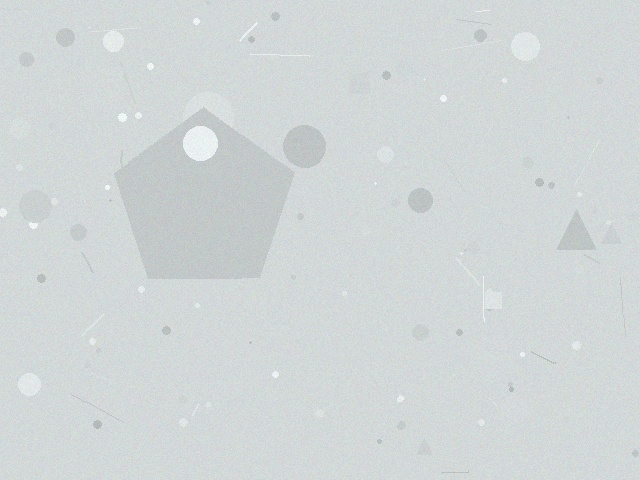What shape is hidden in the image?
A pentagon is hidden in the image.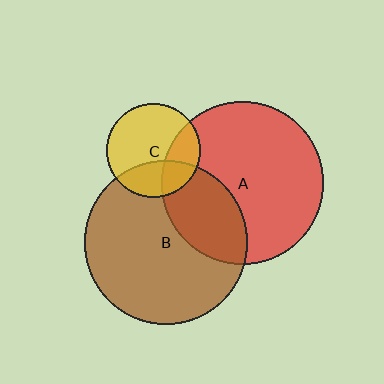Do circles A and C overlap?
Yes.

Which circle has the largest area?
Circle B (brown).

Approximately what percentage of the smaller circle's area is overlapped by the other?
Approximately 25%.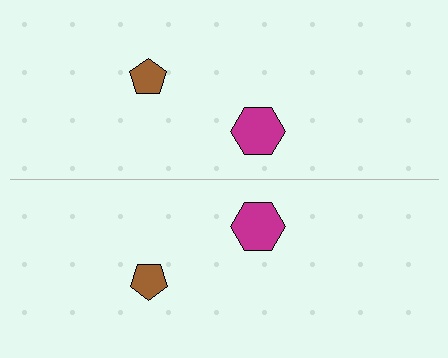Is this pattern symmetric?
Yes, this pattern has bilateral (reflection) symmetry.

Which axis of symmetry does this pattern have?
The pattern has a horizontal axis of symmetry running through the center of the image.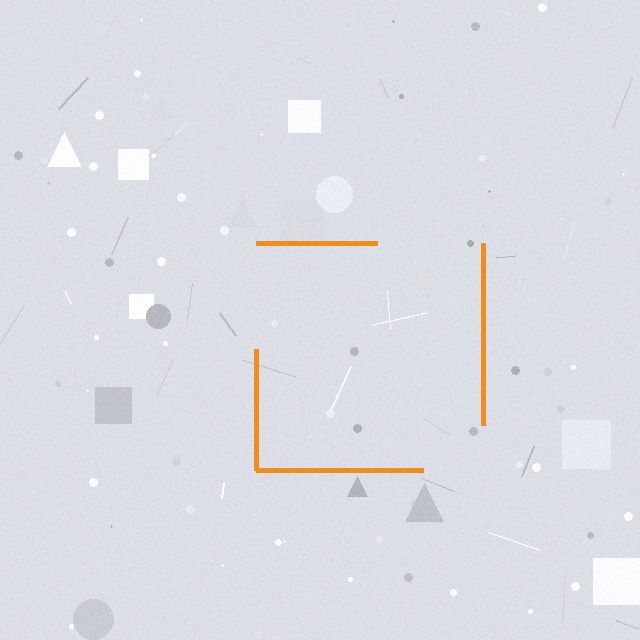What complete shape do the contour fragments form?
The contour fragments form a square.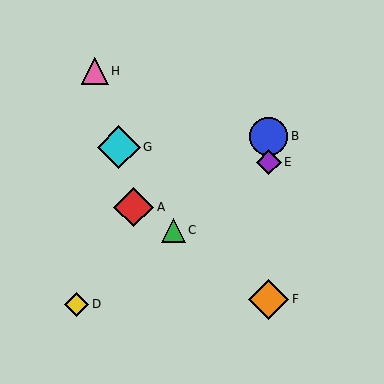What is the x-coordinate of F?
Object F is at x≈269.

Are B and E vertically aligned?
Yes, both are at x≈269.